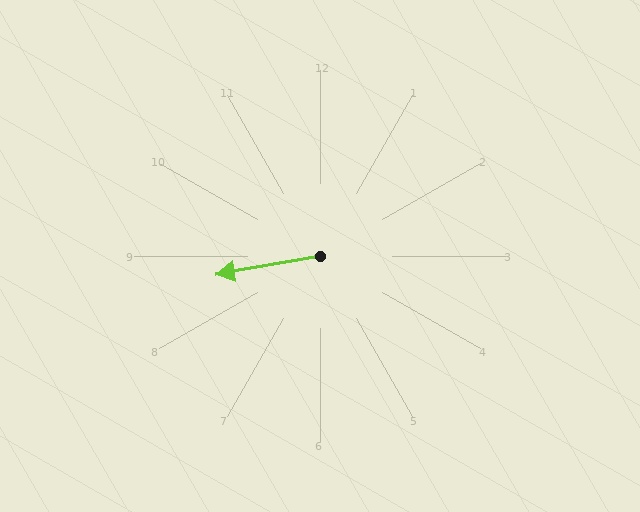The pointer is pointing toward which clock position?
Roughly 9 o'clock.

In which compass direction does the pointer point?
West.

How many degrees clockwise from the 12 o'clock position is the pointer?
Approximately 260 degrees.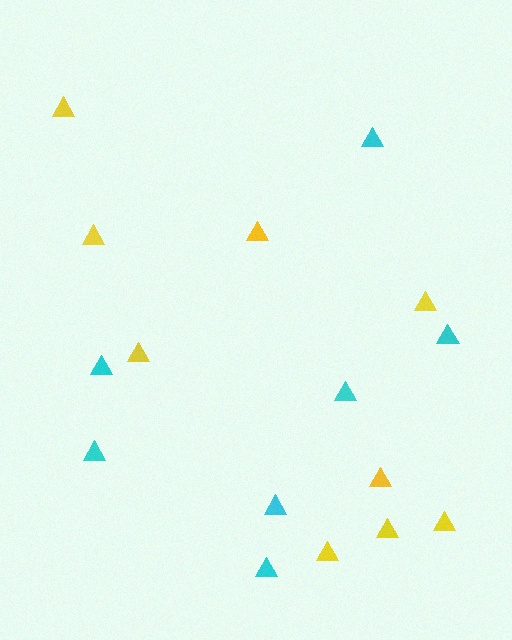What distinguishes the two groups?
There are 2 groups: one group of cyan triangles (7) and one group of yellow triangles (9).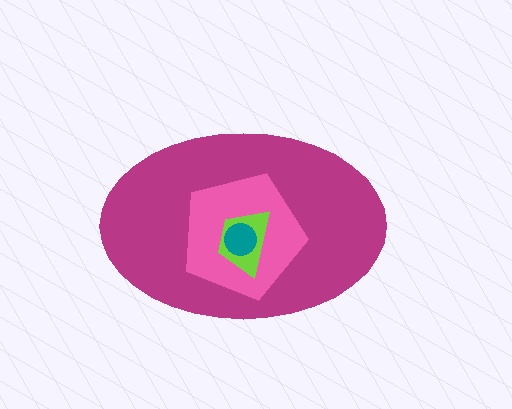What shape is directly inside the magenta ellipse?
The pink pentagon.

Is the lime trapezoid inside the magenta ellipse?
Yes.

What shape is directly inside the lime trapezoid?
The teal circle.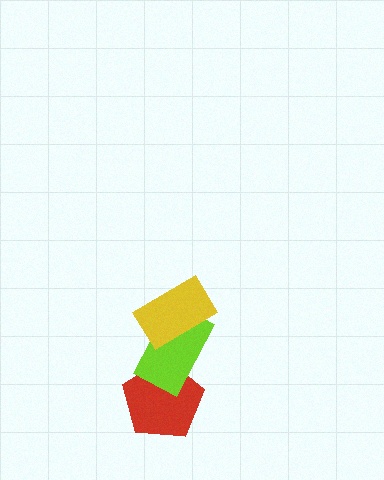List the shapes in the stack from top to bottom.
From top to bottom: the yellow rectangle, the lime rectangle, the red pentagon.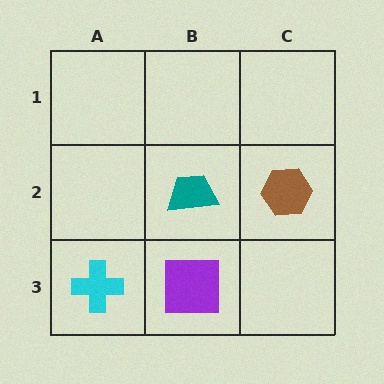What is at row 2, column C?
A brown hexagon.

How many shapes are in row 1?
0 shapes.